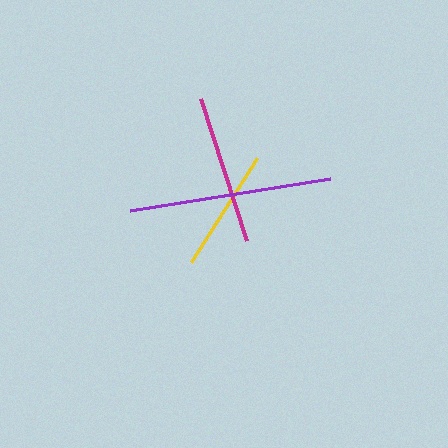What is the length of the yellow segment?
The yellow segment is approximately 123 pixels long.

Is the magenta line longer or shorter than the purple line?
The purple line is longer than the magenta line.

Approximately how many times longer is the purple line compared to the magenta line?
The purple line is approximately 1.4 times the length of the magenta line.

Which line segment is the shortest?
The yellow line is the shortest at approximately 123 pixels.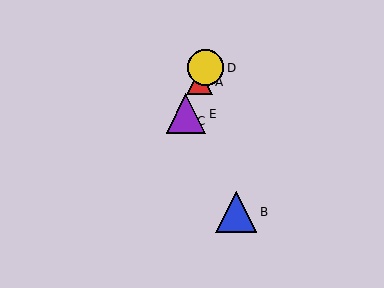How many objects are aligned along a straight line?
4 objects (A, C, D, E) are aligned along a straight line.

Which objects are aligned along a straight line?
Objects A, C, D, E are aligned along a straight line.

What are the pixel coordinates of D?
Object D is at (206, 68).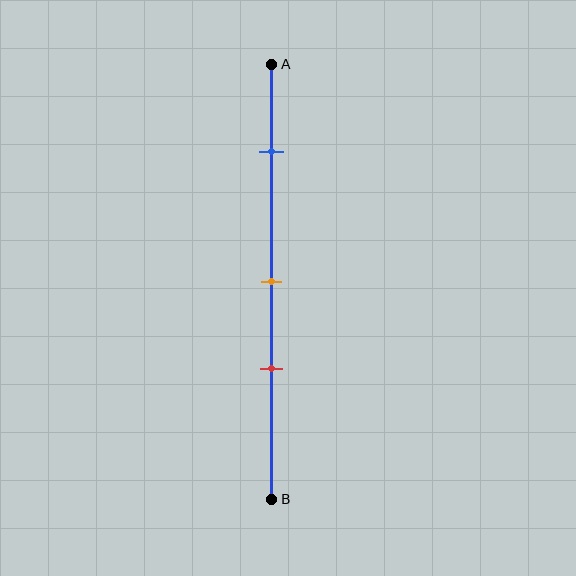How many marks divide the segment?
There are 3 marks dividing the segment.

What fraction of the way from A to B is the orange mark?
The orange mark is approximately 50% (0.5) of the way from A to B.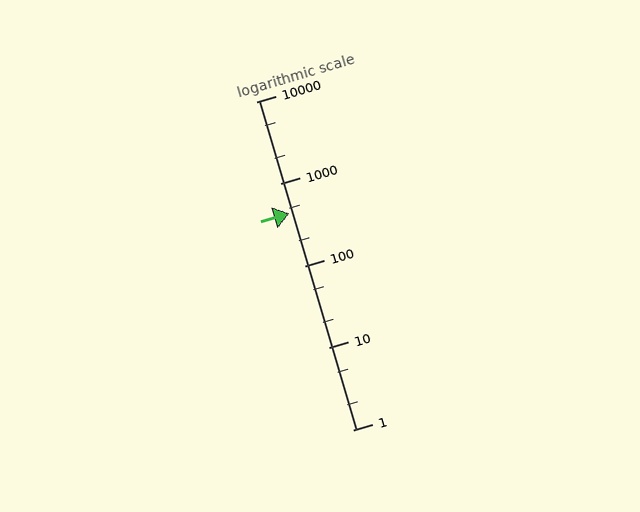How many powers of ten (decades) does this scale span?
The scale spans 4 decades, from 1 to 10000.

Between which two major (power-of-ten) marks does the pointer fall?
The pointer is between 100 and 1000.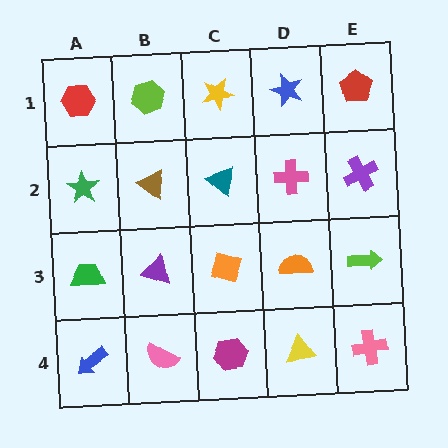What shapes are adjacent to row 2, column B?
A lime hexagon (row 1, column B), a purple triangle (row 3, column B), a green star (row 2, column A), a teal triangle (row 2, column C).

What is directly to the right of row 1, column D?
A red pentagon.